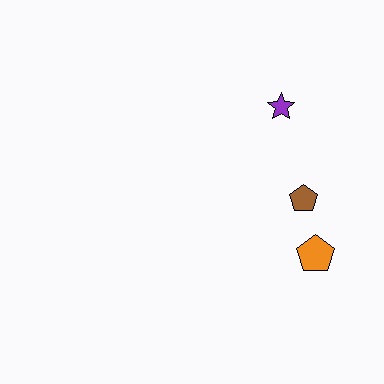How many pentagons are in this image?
There are 2 pentagons.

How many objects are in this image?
There are 3 objects.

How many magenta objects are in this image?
There are no magenta objects.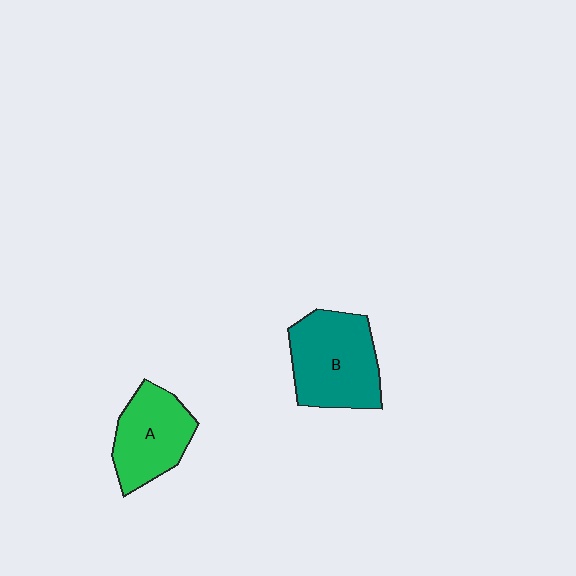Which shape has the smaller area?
Shape A (green).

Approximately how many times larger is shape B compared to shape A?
Approximately 1.3 times.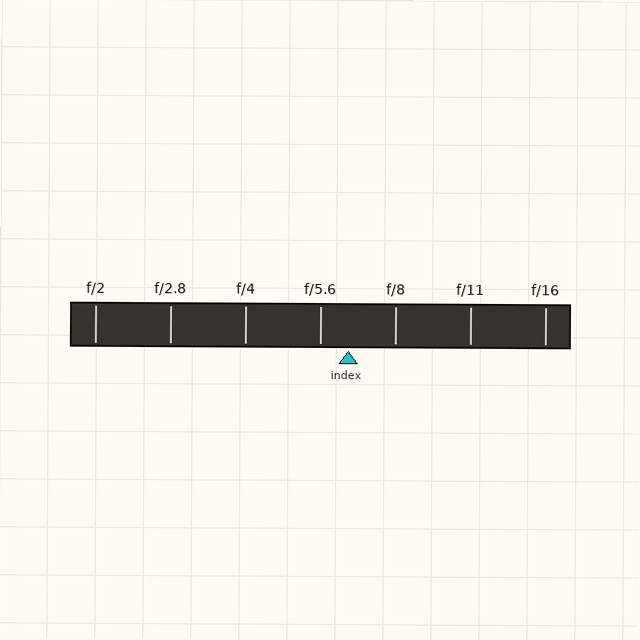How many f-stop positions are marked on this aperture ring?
There are 7 f-stop positions marked.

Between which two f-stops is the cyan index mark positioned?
The index mark is between f/5.6 and f/8.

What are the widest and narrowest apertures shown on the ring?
The widest aperture shown is f/2 and the narrowest is f/16.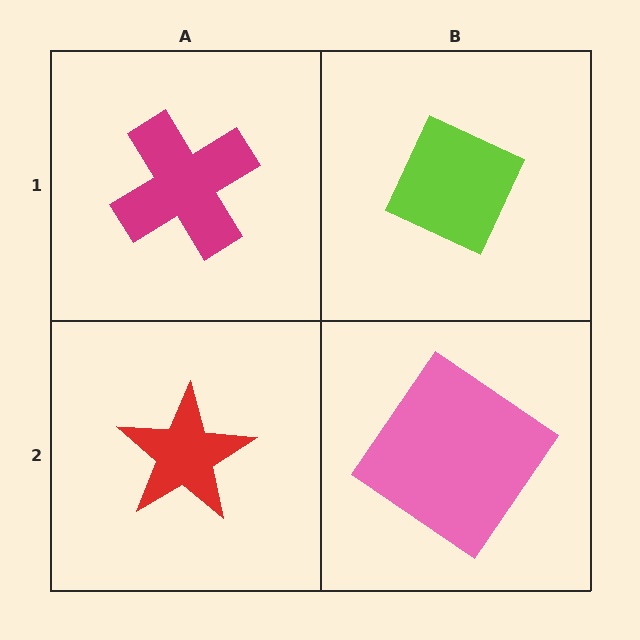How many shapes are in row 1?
2 shapes.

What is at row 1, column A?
A magenta cross.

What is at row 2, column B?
A pink diamond.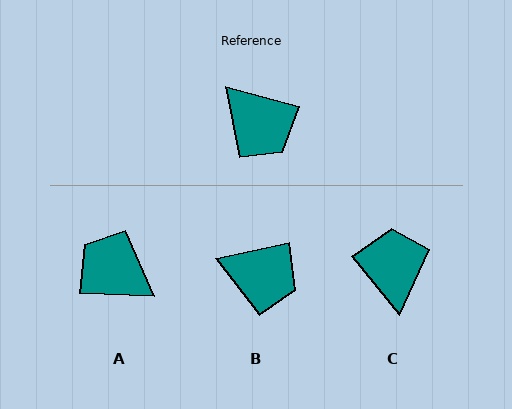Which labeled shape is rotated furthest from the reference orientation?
A, about 167 degrees away.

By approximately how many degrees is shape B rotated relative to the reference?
Approximately 27 degrees counter-clockwise.